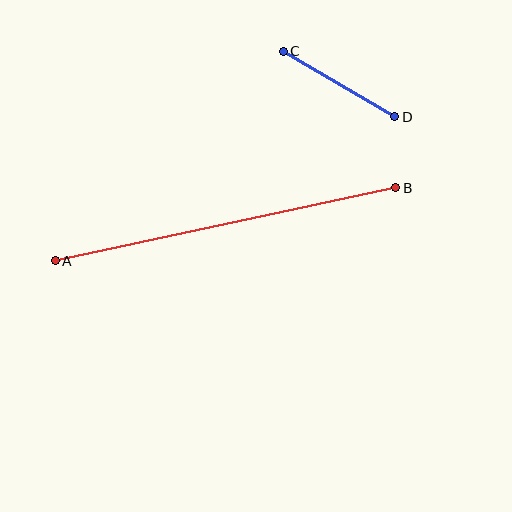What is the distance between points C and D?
The distance is approximately 130 pixels.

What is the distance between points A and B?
The distance is approximately 349 pixels.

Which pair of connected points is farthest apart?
Points A and B are farthest apart.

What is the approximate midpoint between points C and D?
The midpoint is at approximately (339, 84) pixels.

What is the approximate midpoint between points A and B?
The midpoint is at approximately (226, 224) pixels.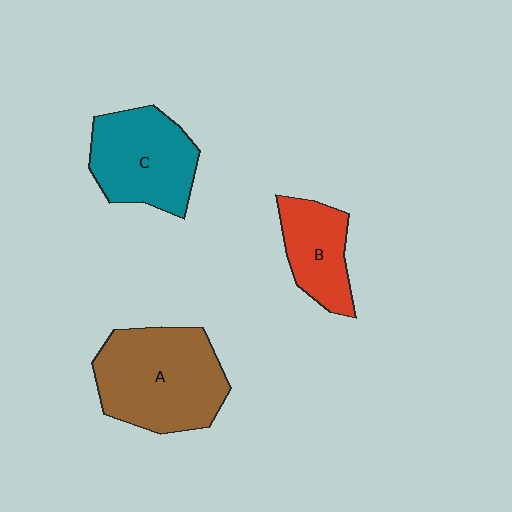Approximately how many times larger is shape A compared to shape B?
Approximately 1.9 times.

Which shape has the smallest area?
Shape B (red).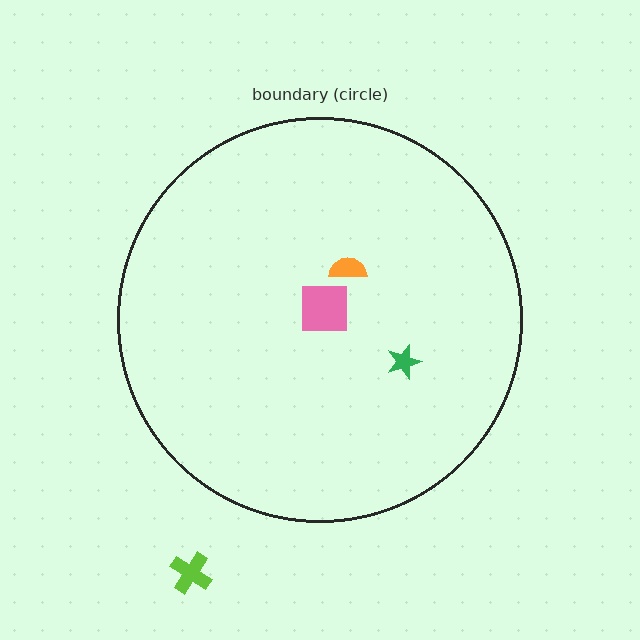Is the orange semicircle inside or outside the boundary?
Inside.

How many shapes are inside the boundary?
3 inside, 1 outside.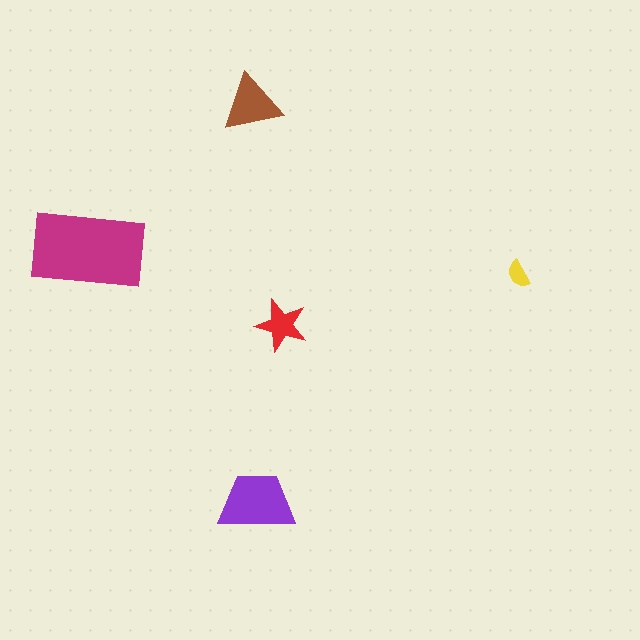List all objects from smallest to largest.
The yellow semicircle, the red star, the brown triangle, the purple trapezoid, the magenta rectangle.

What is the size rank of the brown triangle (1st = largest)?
3rd.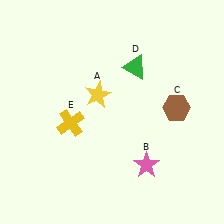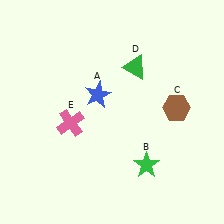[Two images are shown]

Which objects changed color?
A changed from yellow to blue. B changed from pink to green. E changed from yellow to pink.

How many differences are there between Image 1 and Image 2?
There are 3 differences between the two images.